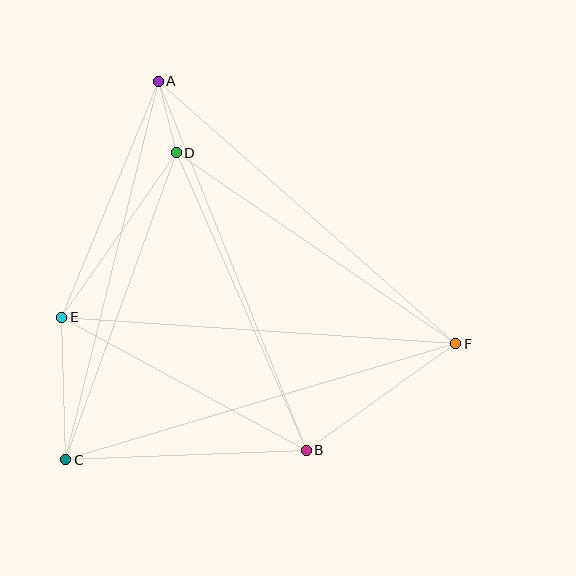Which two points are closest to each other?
Points A and D are closest to each other.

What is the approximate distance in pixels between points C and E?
The distance between C and E is approximately 142 pixels.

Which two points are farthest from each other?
Points C and F are farthest from each other.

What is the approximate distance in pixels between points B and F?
The distance between B and F is approximately 184 pixels.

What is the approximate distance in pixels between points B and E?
The distance between B and E is approximately 278 pixels.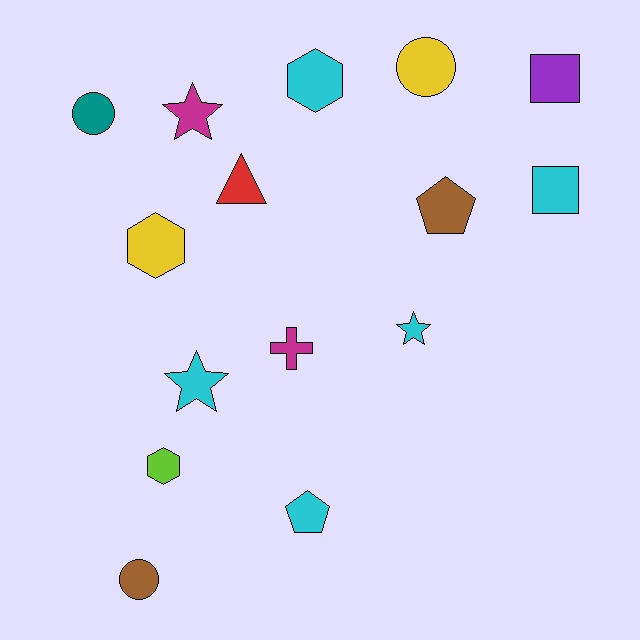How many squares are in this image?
There are 2 squares.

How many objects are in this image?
There are 15 objects.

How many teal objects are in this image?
There is 1 teal object.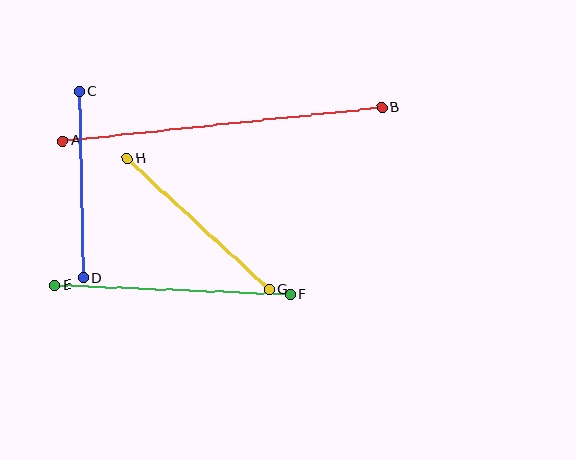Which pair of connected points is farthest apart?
Points A and B are farthest apart.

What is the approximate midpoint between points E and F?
The midpoint is at approximately (173, 290) pixels.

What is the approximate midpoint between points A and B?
The midpoint is at approximately (222, 124) pixels.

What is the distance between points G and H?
The distance is approximately 193 pixels.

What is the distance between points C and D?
The distance is approximately 186 pixels.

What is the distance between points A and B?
The distance is approximately 321 pixels.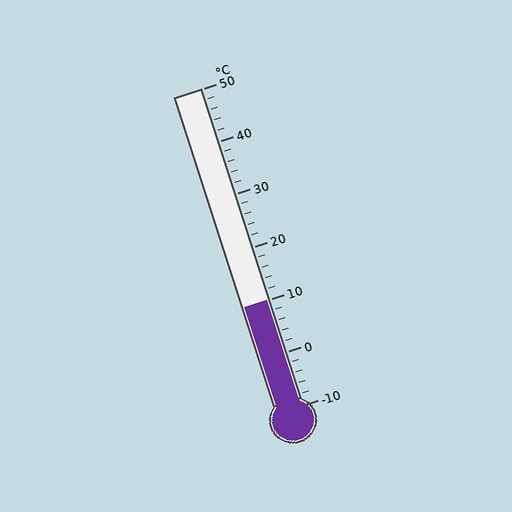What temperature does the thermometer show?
The thermometer shows approximately 10°C.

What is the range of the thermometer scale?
The thermometer scale ranges from -10°C to 50°C.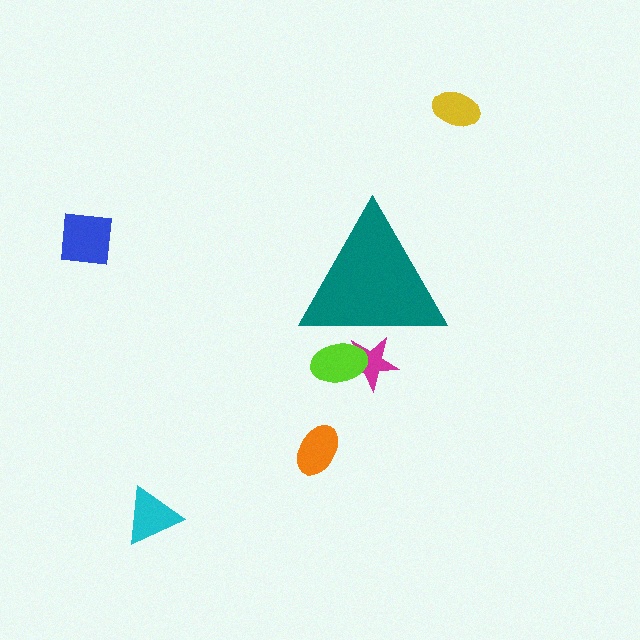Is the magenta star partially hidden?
Yes, the magenta star is partially hidden behind the teal triangle.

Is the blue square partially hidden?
No, the blue square is fully visible.